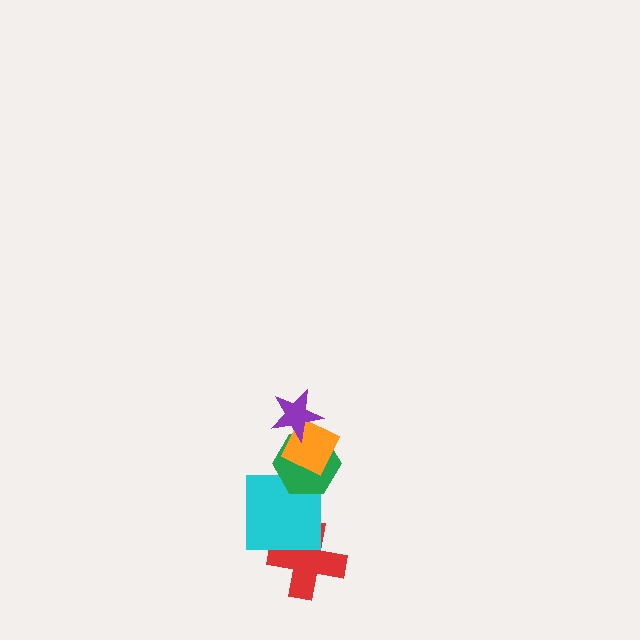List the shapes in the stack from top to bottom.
From top to bottom: the purple star, the orange diamond, the green hexagon, the cyan square, the red cross.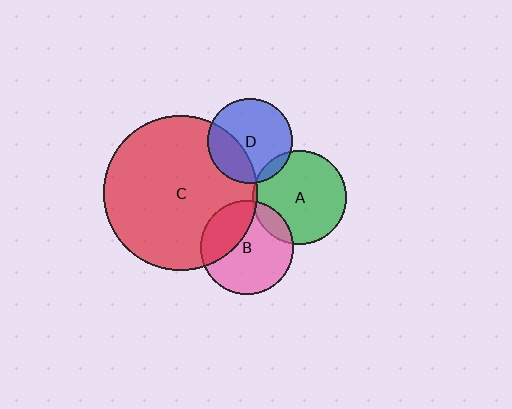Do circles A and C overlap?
Yes.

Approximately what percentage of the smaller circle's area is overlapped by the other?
Approximately 5%.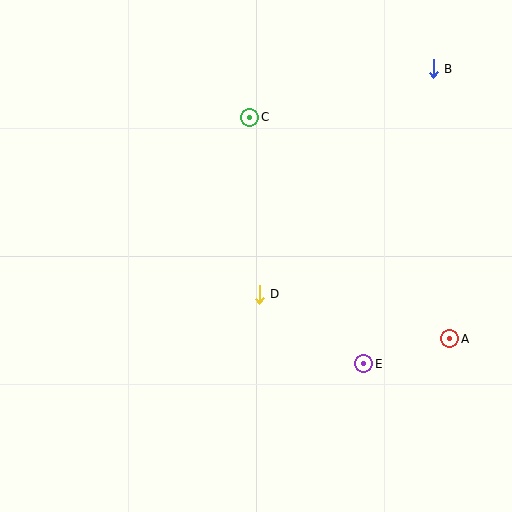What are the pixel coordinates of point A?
Point A is at (450, 339).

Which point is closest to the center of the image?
Point D at (259, 294) is closest to the center.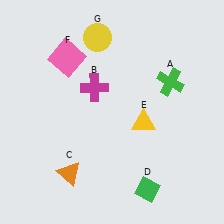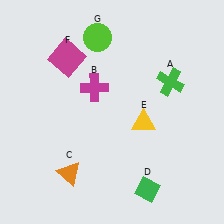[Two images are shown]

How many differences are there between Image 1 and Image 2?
There are 2 differences between the two images.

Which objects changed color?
F changed from pink to magenta. G changed from yellow to lime.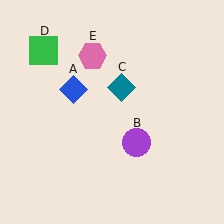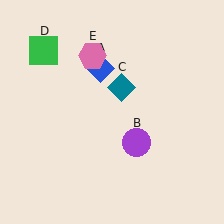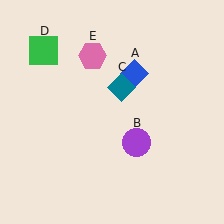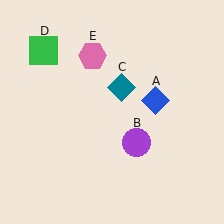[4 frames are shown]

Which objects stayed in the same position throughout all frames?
Purple circle (object B) and teal diamond (object C) and green square (object D) and pink hexagon (object E) remained stationary.